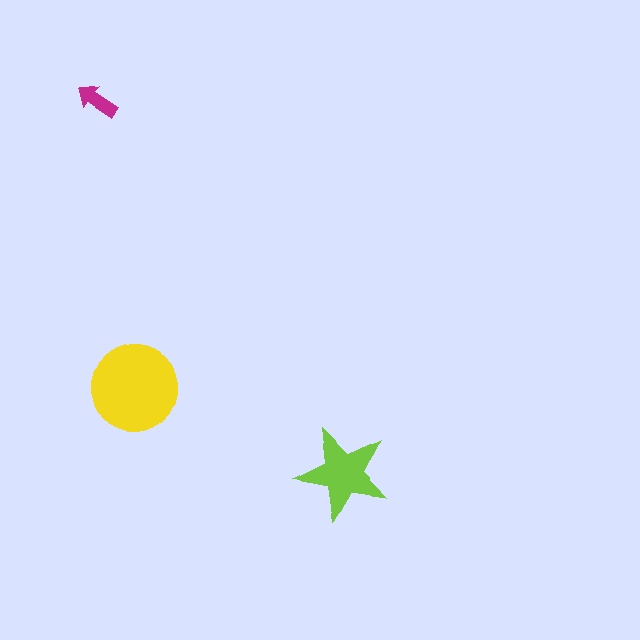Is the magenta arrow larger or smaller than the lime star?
Smaller.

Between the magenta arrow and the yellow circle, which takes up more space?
The yellow circle.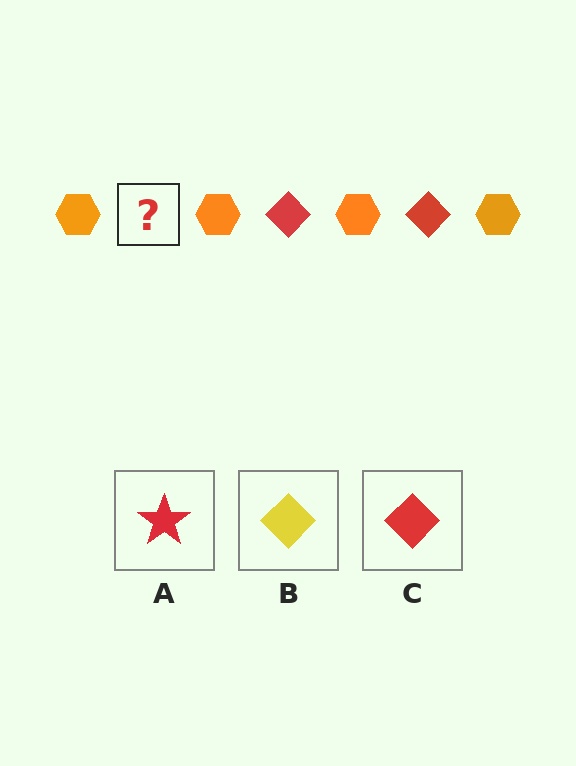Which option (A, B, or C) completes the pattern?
C.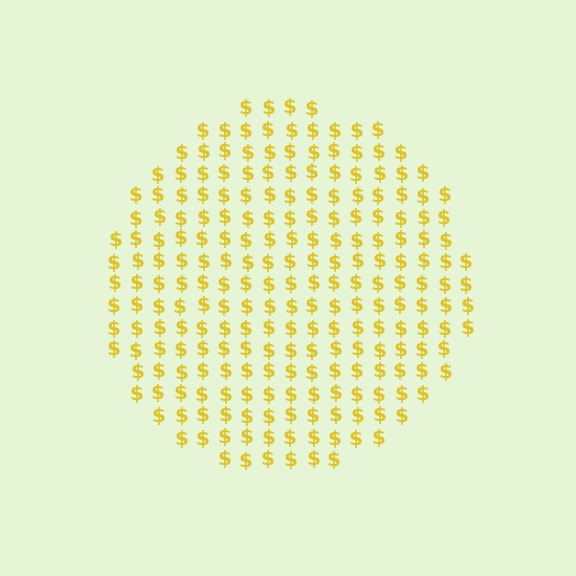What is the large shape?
The large shape is a circle.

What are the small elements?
The small elements are dollar signs.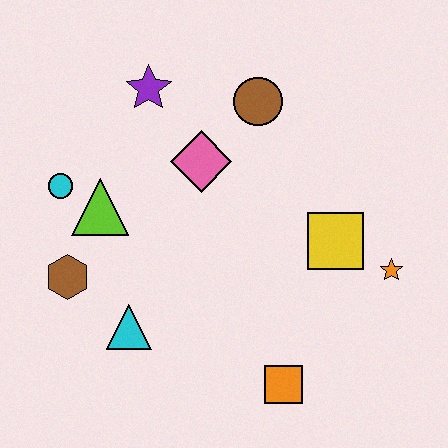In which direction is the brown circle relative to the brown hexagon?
The brown circle is to the right of the brown hexagon.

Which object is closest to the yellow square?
The orange star is closest to the yellow square.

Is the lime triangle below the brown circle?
Yes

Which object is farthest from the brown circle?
The orange square is farthest from the brown circle.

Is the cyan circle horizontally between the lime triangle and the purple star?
No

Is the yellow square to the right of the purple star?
Yes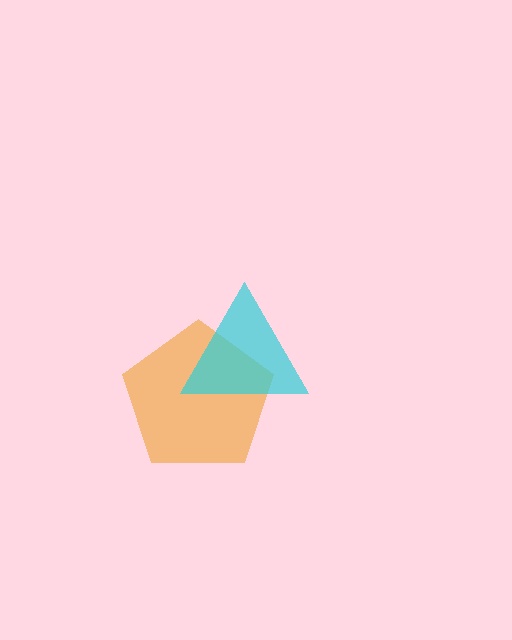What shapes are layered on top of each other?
The layered shapes are: an orange pentagon, a cyan triangle.